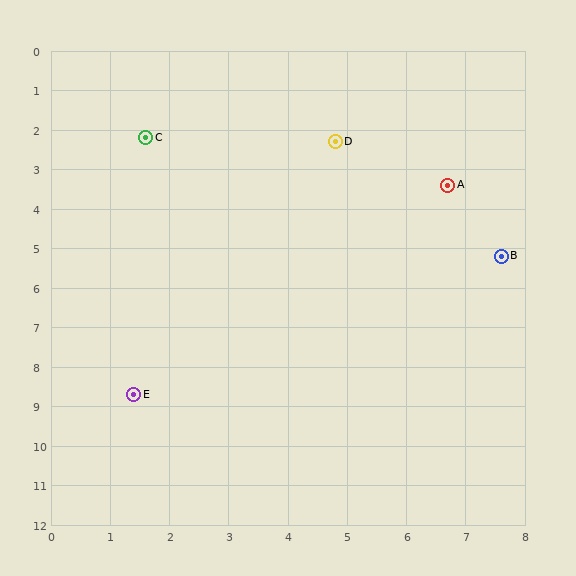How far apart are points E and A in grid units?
Points E and A are about 7.5 grid units apart.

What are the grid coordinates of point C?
Point C is at approximately (1.6, 2.2).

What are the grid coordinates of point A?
Point A is at approximately (6.7, 3.4).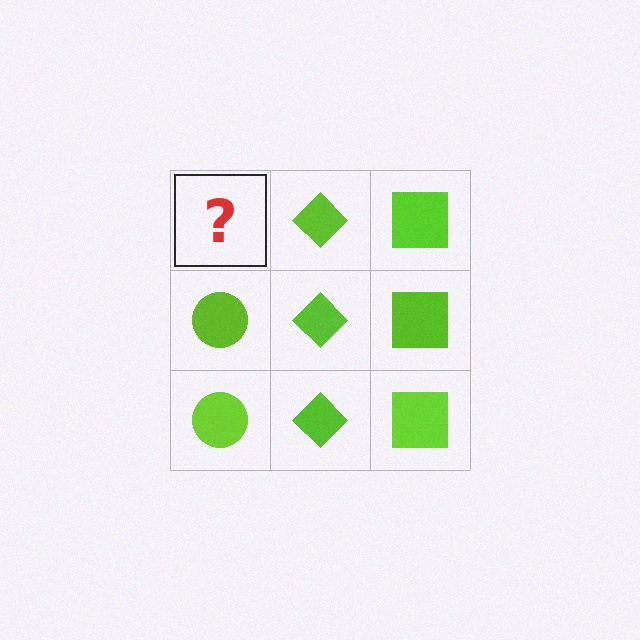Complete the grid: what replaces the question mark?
The question mark should be replaced with a lime circle.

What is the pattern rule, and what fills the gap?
The rule is that each column has a consistent shape. The gap should be filled with a lime circle.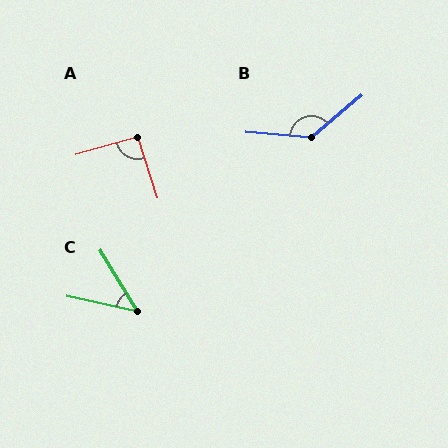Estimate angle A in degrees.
Approximately 91 degrees.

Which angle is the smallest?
C, at approximately 46 degrees.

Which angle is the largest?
B, at approximately 135 degrees.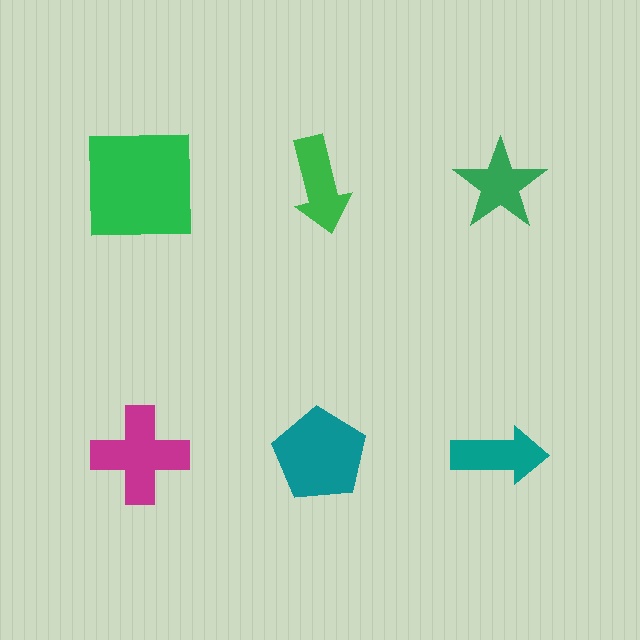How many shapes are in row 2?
3 shapes.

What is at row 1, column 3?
A green star.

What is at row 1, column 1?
A green square.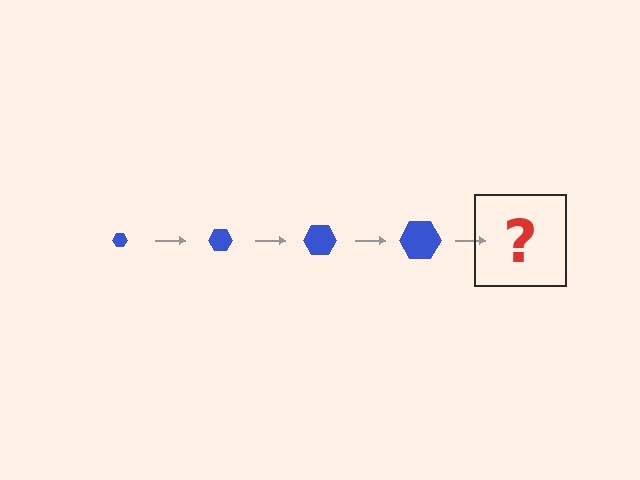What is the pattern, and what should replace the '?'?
The pattern is that the hexagon gets progressively larger each step. The '?' should be a blue hexagon, larger than the previous one.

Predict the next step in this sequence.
The next step is a blue hexagon, larger than the previous one.